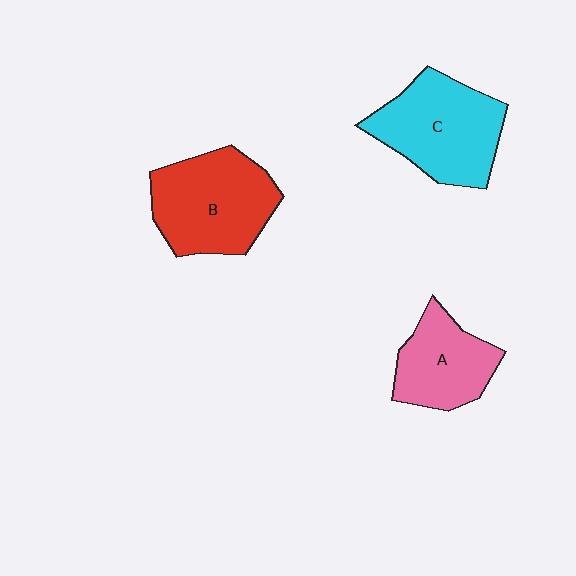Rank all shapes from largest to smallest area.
From largest to smallest: B (red), C (cyan), A (pink).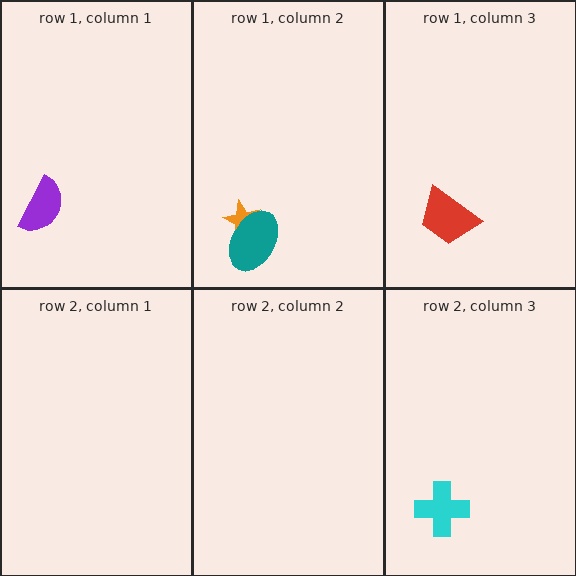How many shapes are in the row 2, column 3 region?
1.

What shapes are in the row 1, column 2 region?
The orange star, the teal ellipse.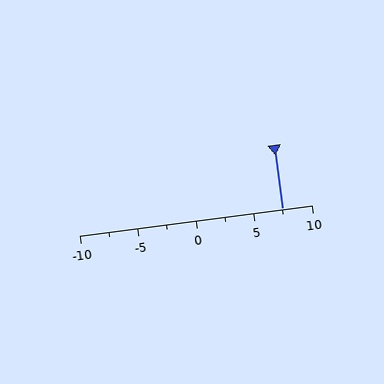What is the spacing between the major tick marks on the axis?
The major ticks are spaced 5 apart.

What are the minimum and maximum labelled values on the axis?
The axis runs from -10 to 10.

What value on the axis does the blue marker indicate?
The marker indicates approximately 7.5.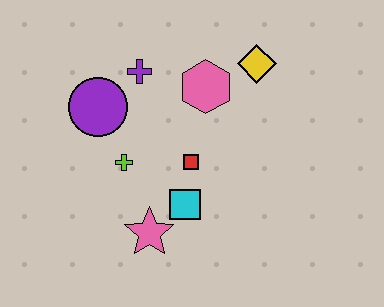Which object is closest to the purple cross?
The purple circle is closest to the purple cross.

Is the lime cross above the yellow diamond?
No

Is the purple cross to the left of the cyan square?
Yes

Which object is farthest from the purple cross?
The pink star is farthest from the purple cross.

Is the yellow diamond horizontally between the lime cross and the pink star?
No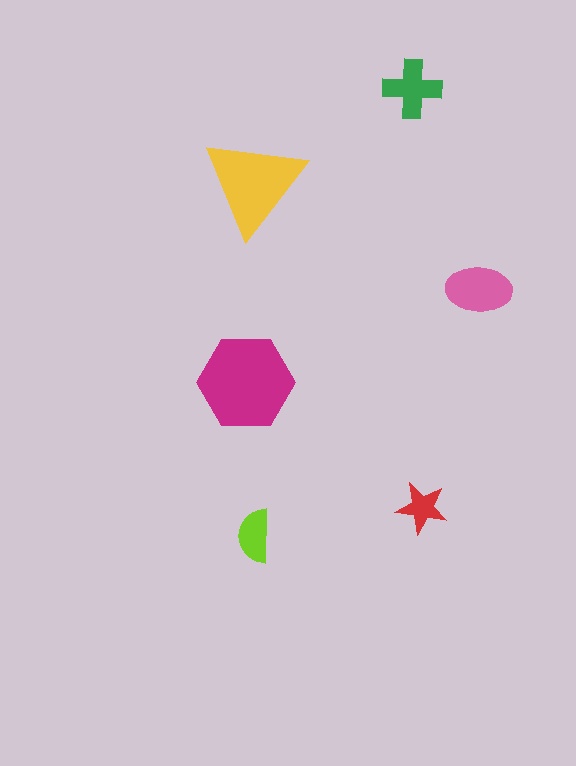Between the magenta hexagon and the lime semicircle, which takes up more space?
The magenta hexagon.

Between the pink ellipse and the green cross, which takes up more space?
The pink ellipse.